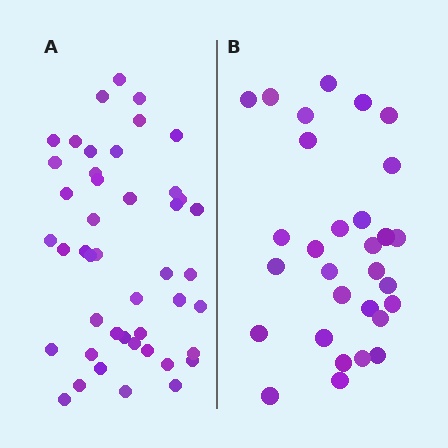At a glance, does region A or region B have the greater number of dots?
Region A (the left region) has more dots.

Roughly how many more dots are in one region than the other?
Region A has approximately 15 more dots than region B.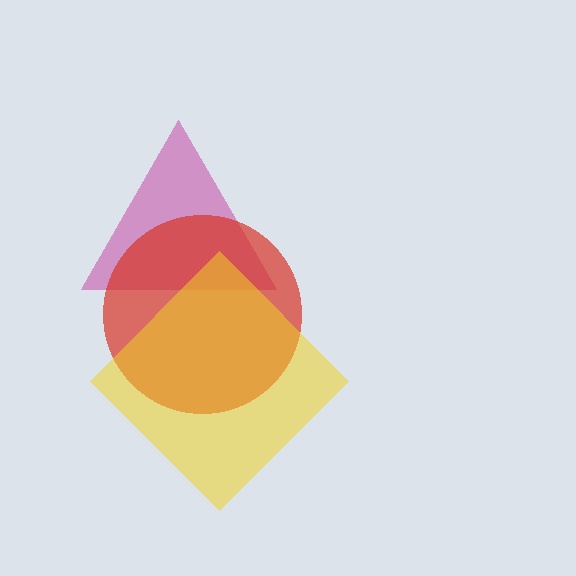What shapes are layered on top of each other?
The layered shapes are: a magenta triangle, a red circle, a yellow diamond.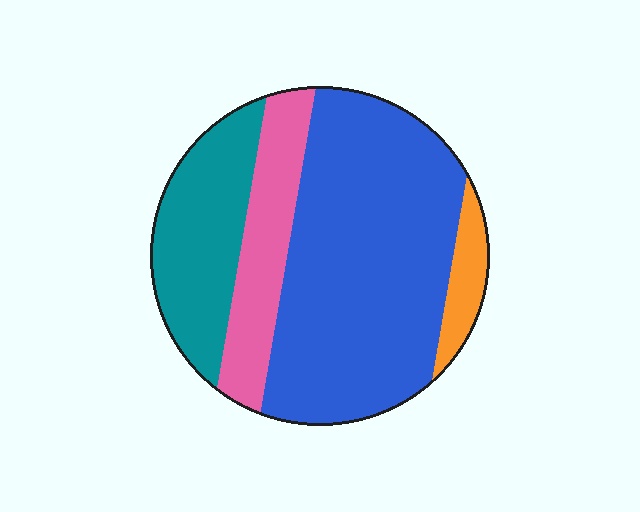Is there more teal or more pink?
Teal.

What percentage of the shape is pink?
Pink covers 17% of the shape.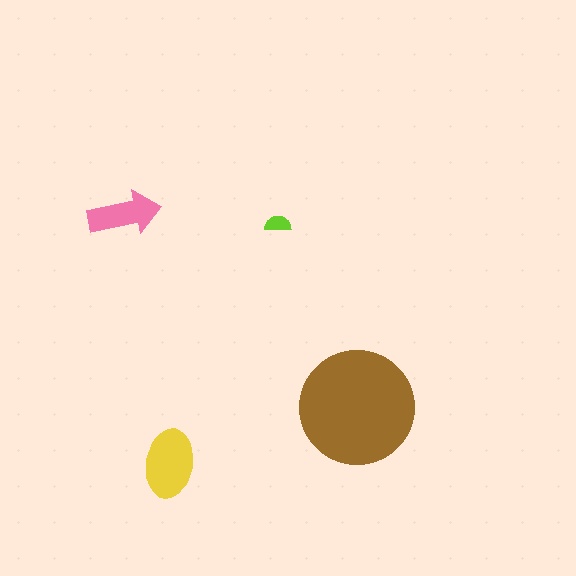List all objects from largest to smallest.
The brown circle, the yellow ellipse, the pink arrow, the lime semicircle.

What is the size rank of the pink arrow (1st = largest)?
3rd.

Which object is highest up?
The pink arrow is topmost.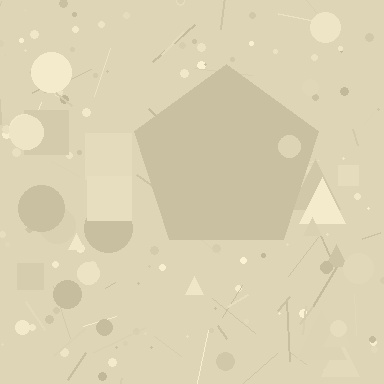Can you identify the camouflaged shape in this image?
The camouflaged shape is a pentagon.